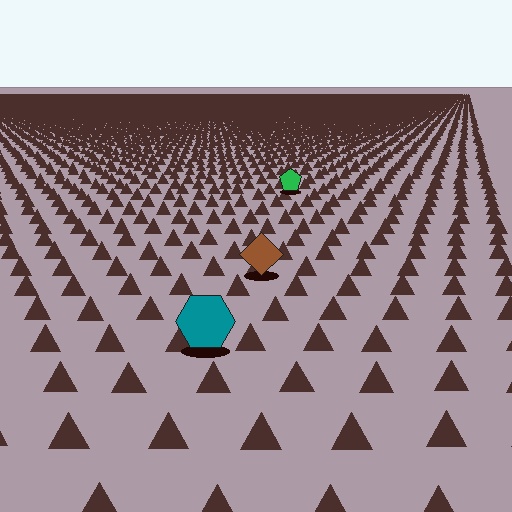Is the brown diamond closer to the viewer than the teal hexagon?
No. The teal hexagon is closer — you can tell from the texture gradient: the ground texture is coarser near it.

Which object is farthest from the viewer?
The green pentagon is farthest from the viewer. It appears smaller and the ground texture around it is denser.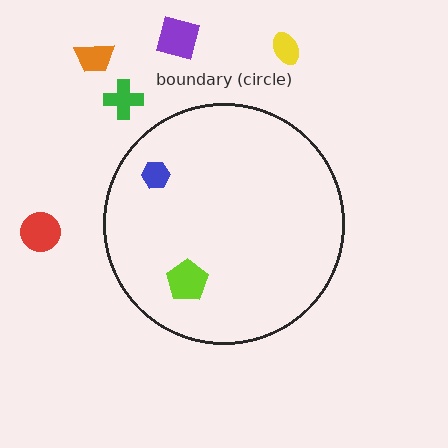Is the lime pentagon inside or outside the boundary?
Inside.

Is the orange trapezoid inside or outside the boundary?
Outside.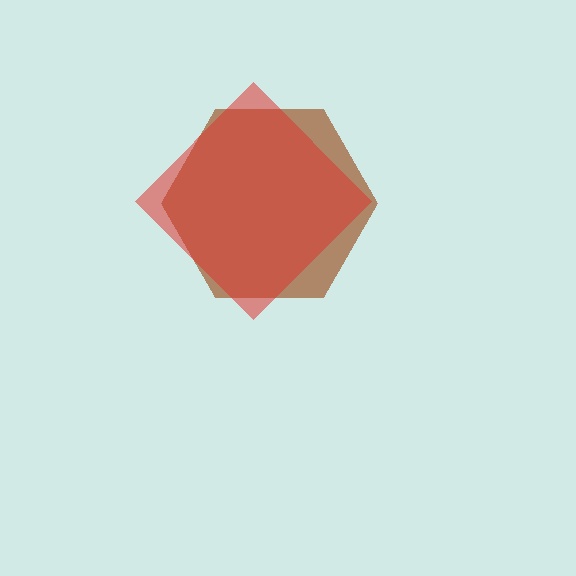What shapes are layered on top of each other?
The layered shapes are: a brown hexagon, a red diamond.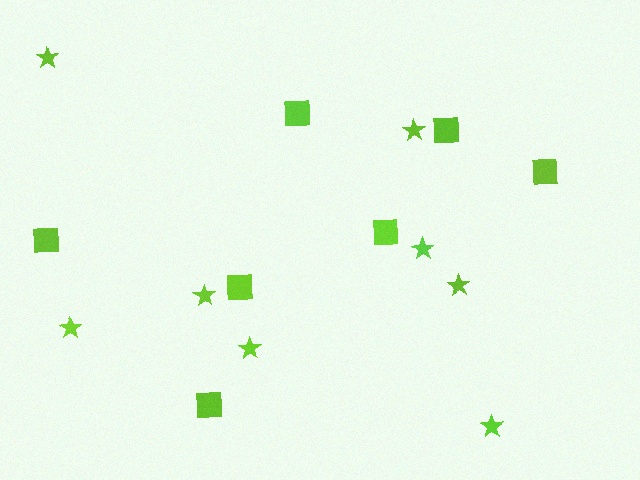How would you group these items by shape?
There are 2 groups: one group of stars (8) and one group of squares (7).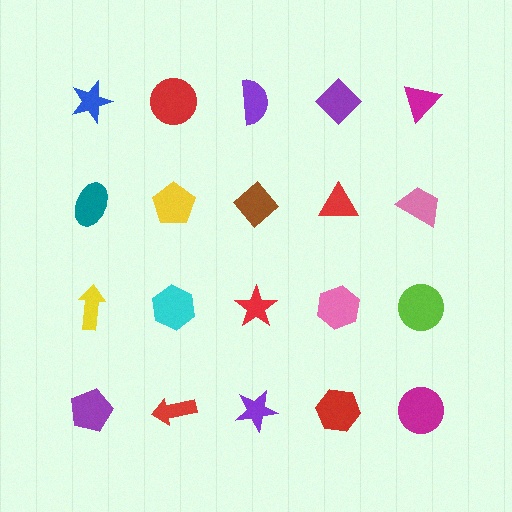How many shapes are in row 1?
5 shapes.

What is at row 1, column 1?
A blue star.